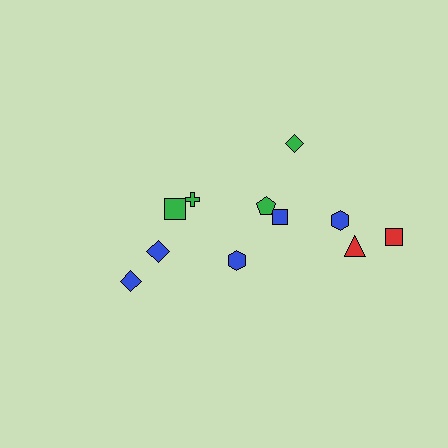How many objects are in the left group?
There are 4 objects.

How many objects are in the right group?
There are 7 objects.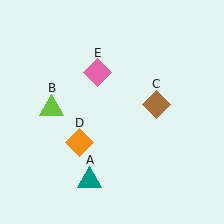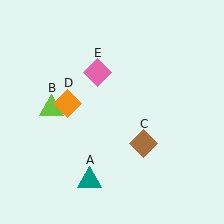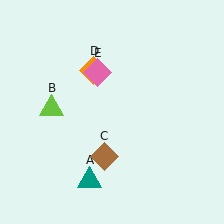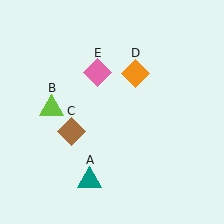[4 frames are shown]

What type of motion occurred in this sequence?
The brown diamond (object C), orange diamond (object D) rotated clockwise around the center of the scene.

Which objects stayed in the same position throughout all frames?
Teal triangle (object A) and lime triangle (object B) and pink diamond (object E) remained stationary.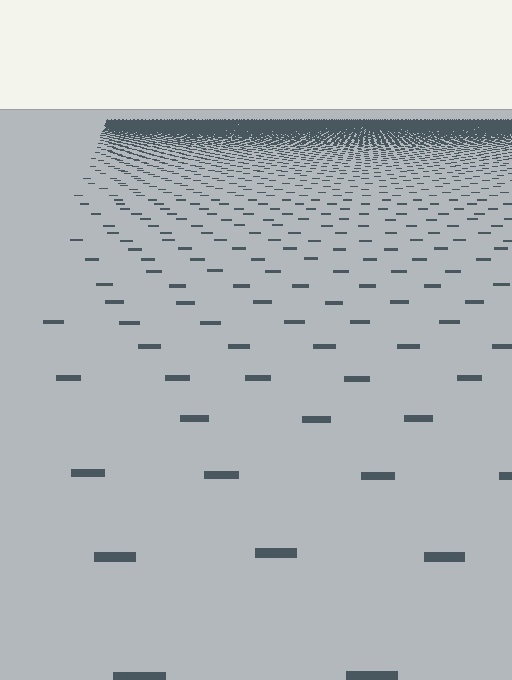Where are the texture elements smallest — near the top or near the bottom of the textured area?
Near the top.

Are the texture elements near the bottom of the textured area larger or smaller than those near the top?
Larger. Near the bottom, elements are closer to the viewer and appear at a bigger on-screen size.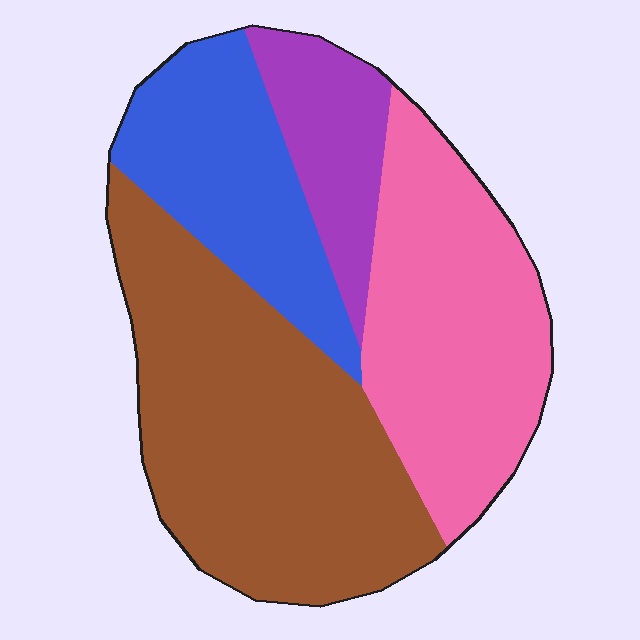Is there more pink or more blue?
Pink.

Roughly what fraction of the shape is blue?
Blue covers roughly 20% of the shape.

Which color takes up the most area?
Brown, at roughly 40%.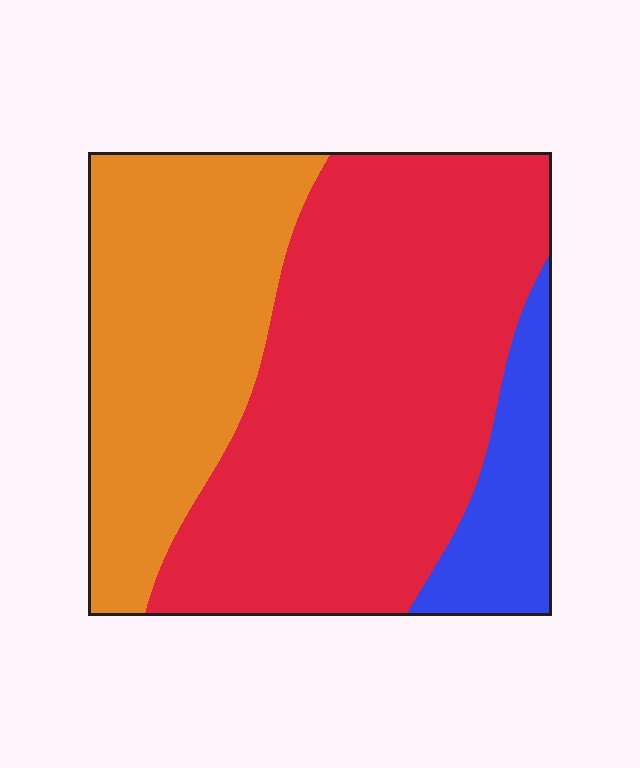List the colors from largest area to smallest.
From largest to smallest: red, orange, blue.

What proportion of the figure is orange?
Orange covers around 35% of the figure.